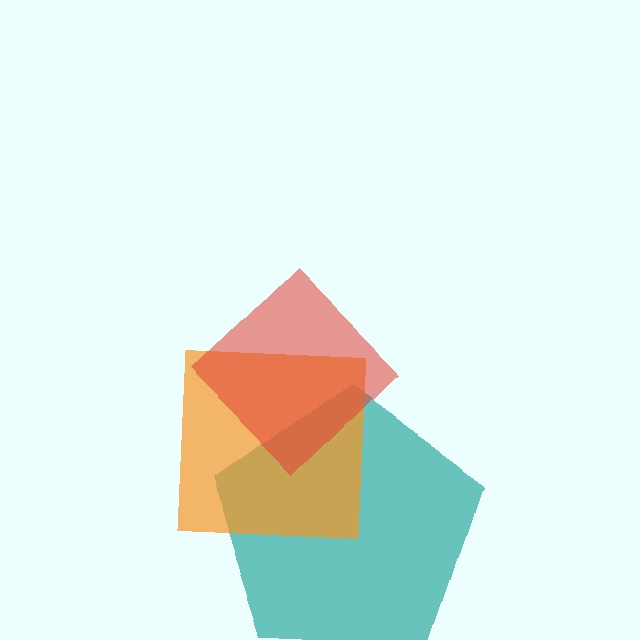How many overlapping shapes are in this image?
There are 3 overlapping shapes in the image.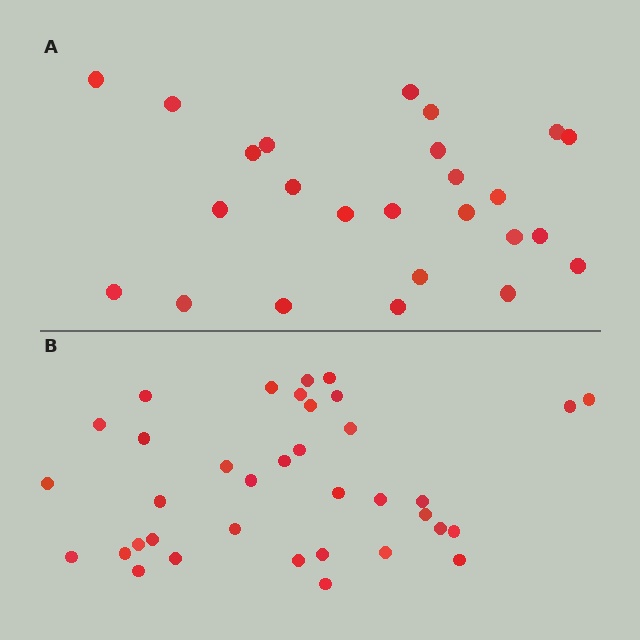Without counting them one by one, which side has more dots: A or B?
Region B (the bottom region) has more dots.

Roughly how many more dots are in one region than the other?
Region B has roughly 12 or so more dots than region A.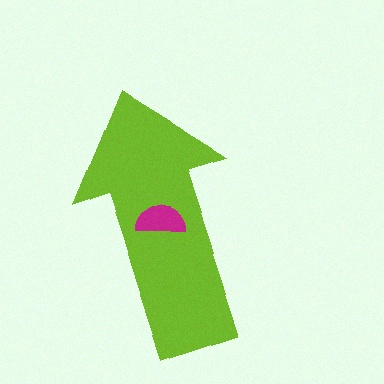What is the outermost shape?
The lime arrow.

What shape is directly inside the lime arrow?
The magenta semicircle.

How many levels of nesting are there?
2.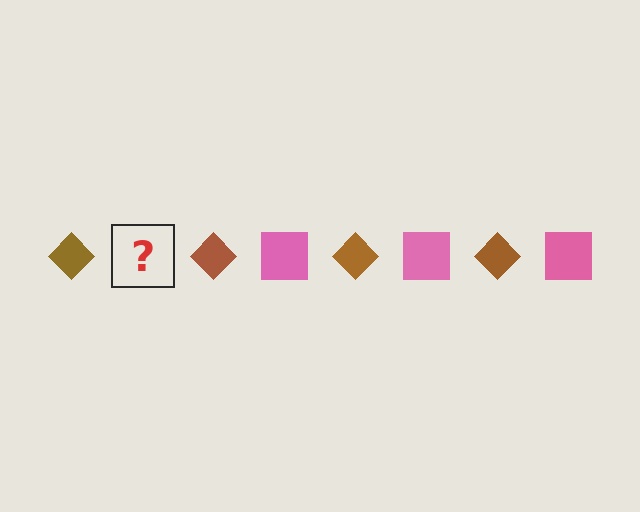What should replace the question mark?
The question mark should be replaced with a pink square.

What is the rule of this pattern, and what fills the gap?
The rule is that the pattern alternates between brown diamond and pink square. The gap should be filled with a pink square.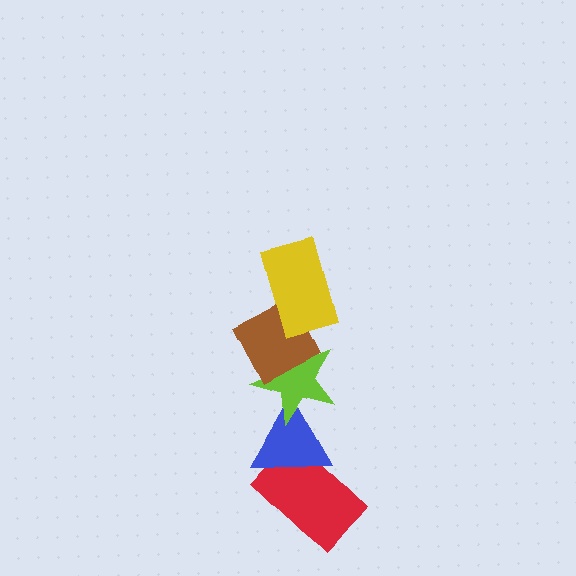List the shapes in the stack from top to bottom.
From top to bottom: the yellow rectangle, the brown diamond, the lime star, the blue triangle, the red rectangle.